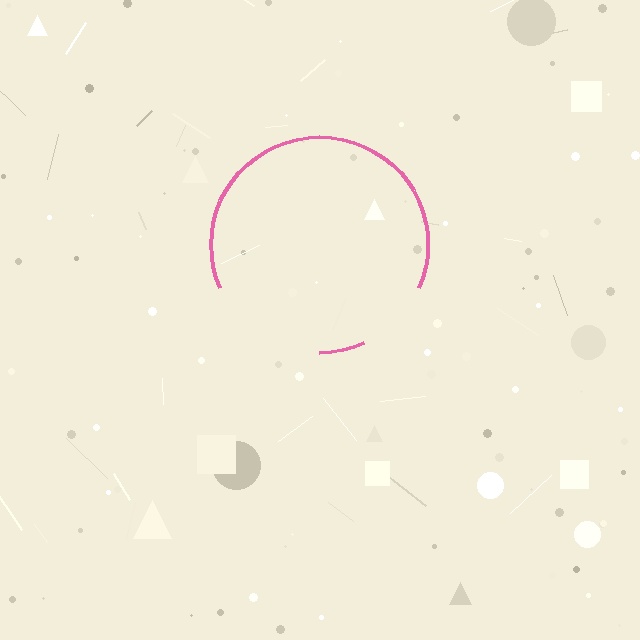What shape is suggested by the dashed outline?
The dashed outline suggests a circle.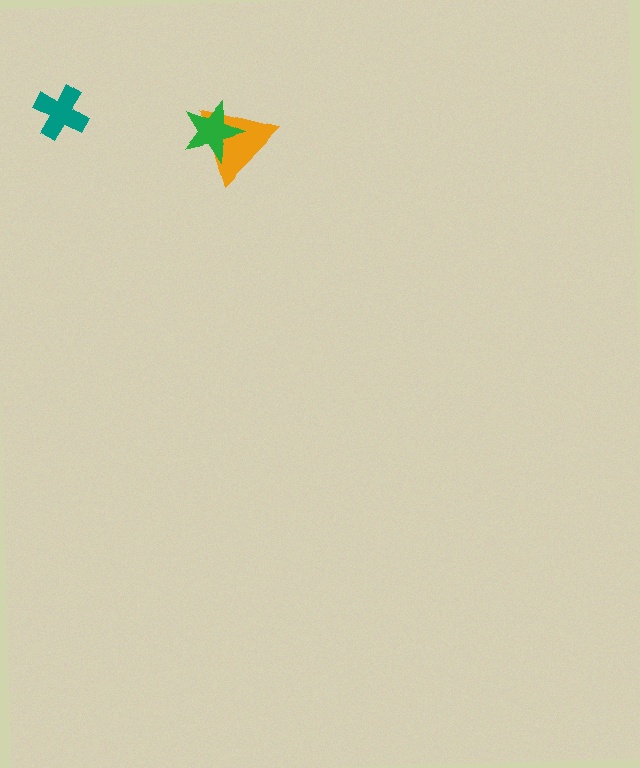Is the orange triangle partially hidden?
Yes, it is partially covered by another shape.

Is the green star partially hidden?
No, no other shape covers it.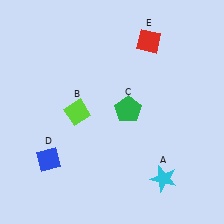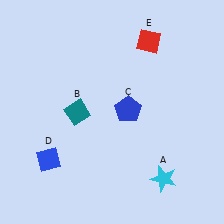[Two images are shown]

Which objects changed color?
B changed from lime to teal. C changed from green to blue.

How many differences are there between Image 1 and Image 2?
There are 2 differences between the two images.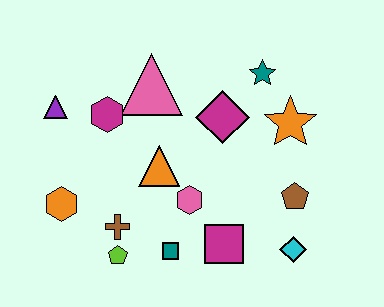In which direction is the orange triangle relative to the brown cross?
The orange triangle is above the brown cross.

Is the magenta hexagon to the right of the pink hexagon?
No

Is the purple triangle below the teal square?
No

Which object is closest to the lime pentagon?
The brown cross is closest to the lime pentagon.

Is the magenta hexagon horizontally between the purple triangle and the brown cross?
Yes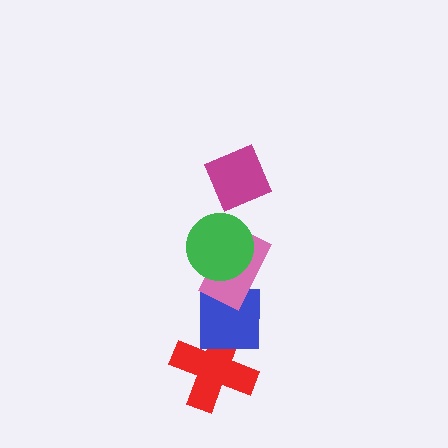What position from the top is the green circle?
The green circle is 2nd from the top.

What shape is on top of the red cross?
The blue square is on top of the red cross.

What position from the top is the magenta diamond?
The magenta diamond is 1st from the top.